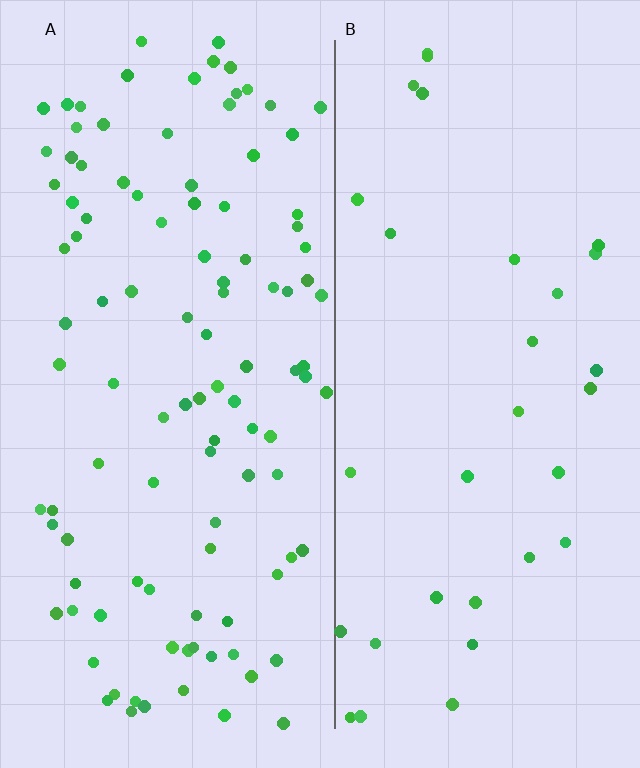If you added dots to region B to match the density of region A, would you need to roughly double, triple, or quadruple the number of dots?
Approximately triple.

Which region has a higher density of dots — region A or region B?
A (the left).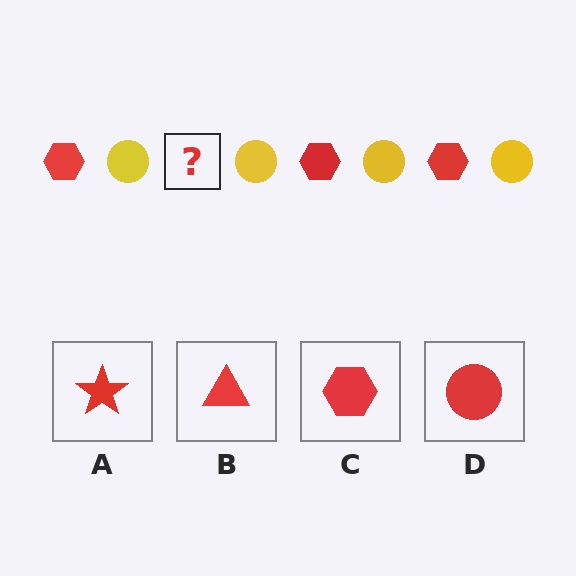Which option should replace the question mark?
Option C.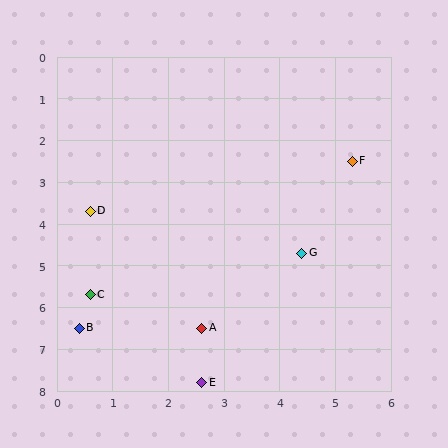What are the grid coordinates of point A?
Point A is at approximately (2.6, 6.5).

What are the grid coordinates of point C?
Point C is at approximately (0.6, 5.7).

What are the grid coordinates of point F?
Point F is at approximately (5.3, 2.5).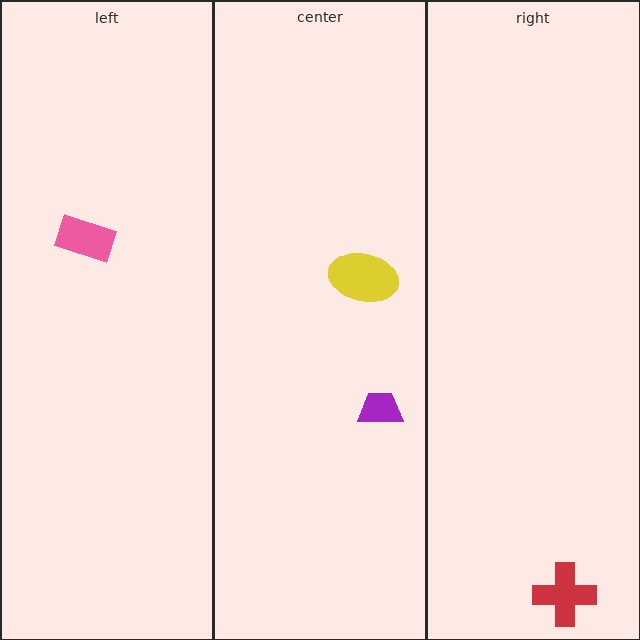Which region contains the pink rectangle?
The left region.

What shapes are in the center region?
The purple trapezoid, the yellow ellipse.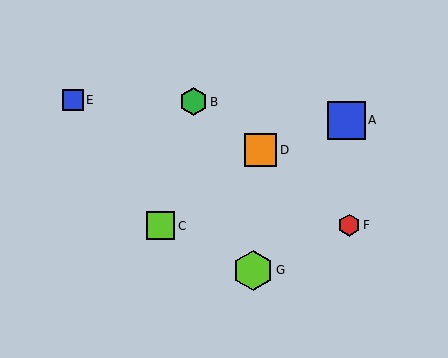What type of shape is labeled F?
Shape F is a red hexagon.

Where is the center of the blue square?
The center of the blue square is at (73, 100).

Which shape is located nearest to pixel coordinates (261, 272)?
The lime hexagon (labeled G) at (253, 270) is nearest to that location.